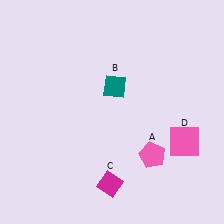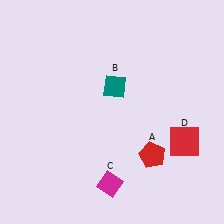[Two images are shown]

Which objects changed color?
A changed from pink to red. D changed from pink to red.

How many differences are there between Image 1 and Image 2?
There are 2 differences between the two images.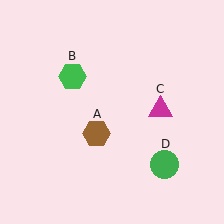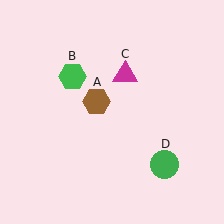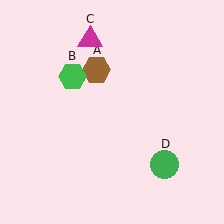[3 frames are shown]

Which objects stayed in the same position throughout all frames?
Green hexagon (object B) and green circle (object D) remained stationary.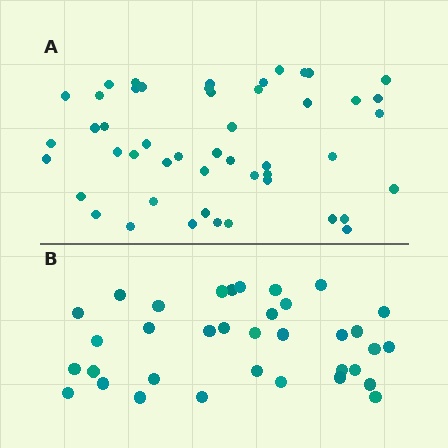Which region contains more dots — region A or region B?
Region A (the top region) has more dots.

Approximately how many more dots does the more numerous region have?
Region A has approximately 15 more dots than region B.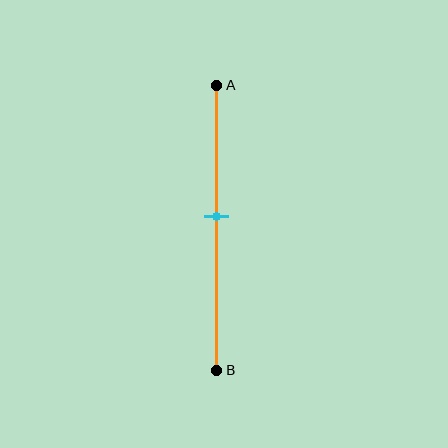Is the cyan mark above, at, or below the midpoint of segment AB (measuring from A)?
The cyan mark is above the midpoint of segment AB.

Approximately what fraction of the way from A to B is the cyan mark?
The cyan mark is approximately 45% of the way from A to B.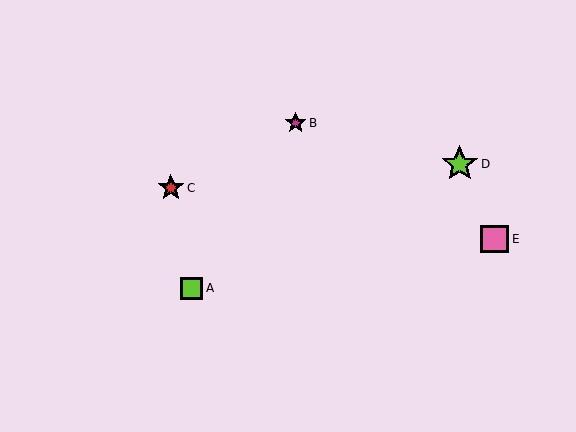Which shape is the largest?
The lime star (labeled D) is the largest.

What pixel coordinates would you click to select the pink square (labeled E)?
Click at (495, 239) to select the pink square E.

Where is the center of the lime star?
The center of the lime star is at (460, 164).